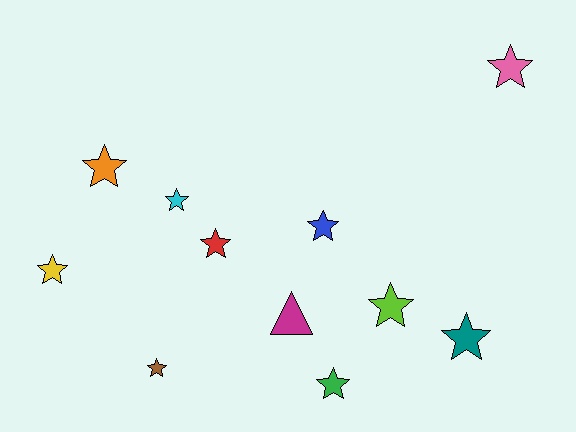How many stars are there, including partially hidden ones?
There are 10 stars.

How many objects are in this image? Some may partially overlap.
There are 11 objects.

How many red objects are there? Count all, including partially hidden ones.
There is 1 red object.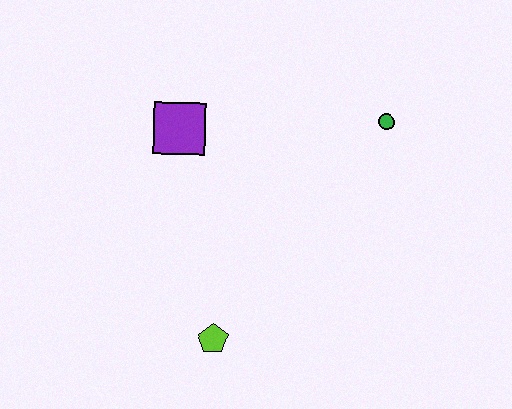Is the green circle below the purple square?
No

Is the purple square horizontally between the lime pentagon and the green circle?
No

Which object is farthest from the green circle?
The lime pentagon is farthest from the green circle.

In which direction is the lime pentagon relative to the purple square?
The lime pentagon is below the purple square.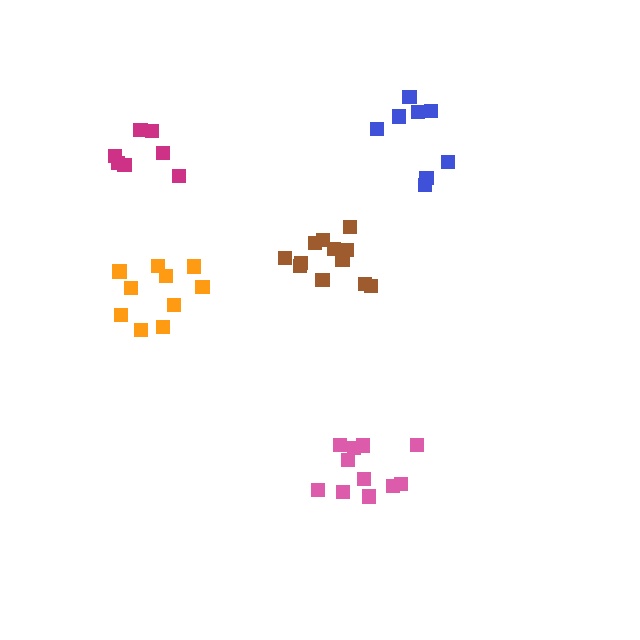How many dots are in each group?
Group 1: 11 dots, Group 2: 12 dots, Group 3: 7 dots, Group 4: 8 dots, Group 5: 10 dots (48 total).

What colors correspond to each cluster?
The clusters are colored: pink, brown, magenta, blue, orange.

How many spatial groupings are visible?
There are 5 spatial groupings.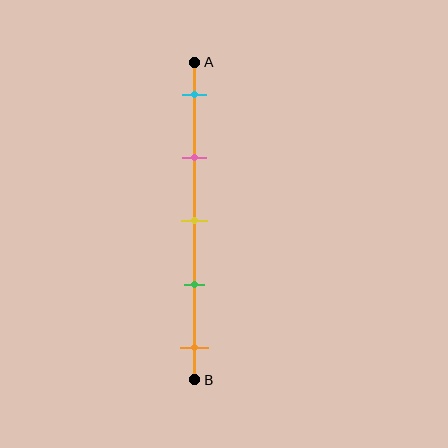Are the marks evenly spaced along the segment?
Yes, the marks are approximately evenly spaced.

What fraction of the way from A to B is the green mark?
The green mark is approximately 70% (0.7) of the way from A to B.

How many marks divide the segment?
There are 5 marks dividing the segment.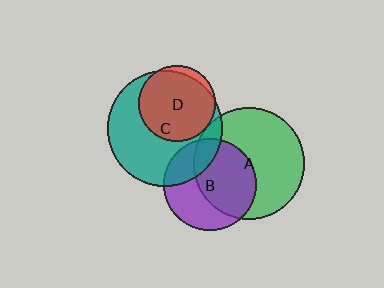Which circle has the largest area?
Circle C (teal).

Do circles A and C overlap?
Yes.